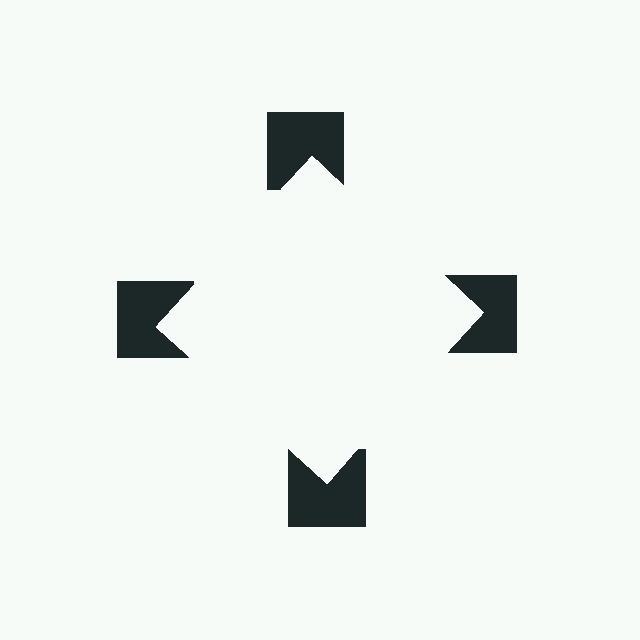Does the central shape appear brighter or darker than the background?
It typically appears slightly brighter than the background, even though no actual brightness change is drawn.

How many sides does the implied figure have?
4 sides.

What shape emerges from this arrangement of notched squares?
An illusory square — its edges are inferred from the aligned wedge cuts in the notched squares, not physically drawn.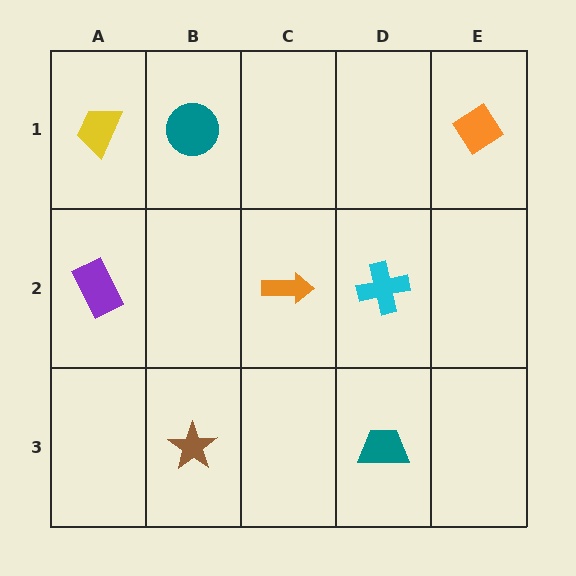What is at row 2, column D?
A cyan cross.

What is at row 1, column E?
An orange diamond.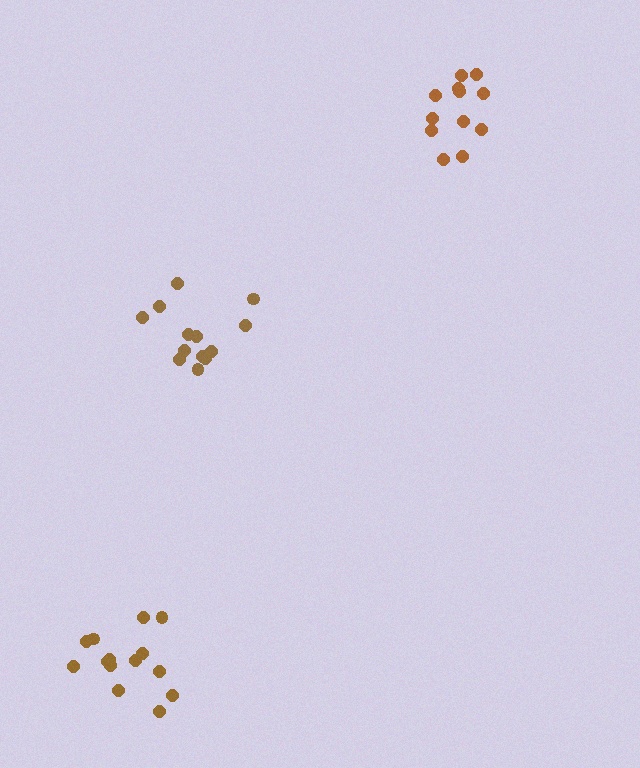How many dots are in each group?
Group 1: 13 dots, Group 2: 12 dots, Group 3: 14 dots (39 total).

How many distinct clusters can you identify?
There are 3 distinct clusters.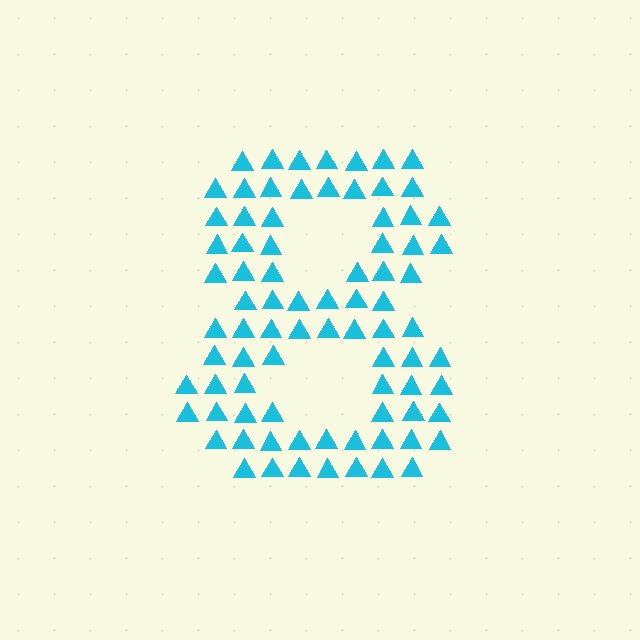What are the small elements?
The small elements are triangles.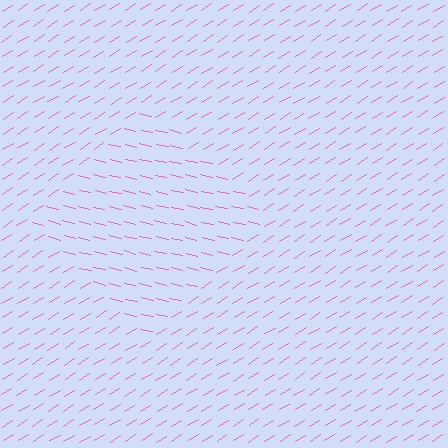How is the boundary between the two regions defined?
The boundary is defined purely by a change in line orientation (approximately 45 degrees difference). All lines are the same color and thickness.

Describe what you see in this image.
The image is filled with small pink line segments. A diamond region in the image has lines oriented differently from the surrounding lines, creating a visible texture boundary.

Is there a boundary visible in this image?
Yes, there is a texture boundary formed by a change in line orientation.